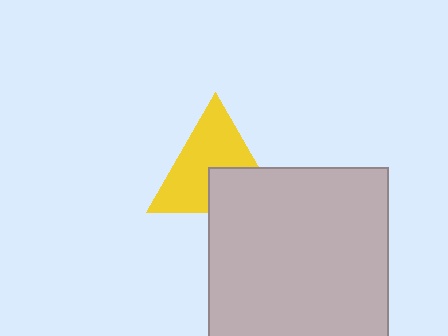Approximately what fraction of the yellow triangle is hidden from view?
Roughly 35% of the yellow triangle is hidden behind the light gray square.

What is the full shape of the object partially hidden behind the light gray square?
The partially hidden object is a yellow triangle.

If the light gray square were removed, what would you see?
You would see the complete yellow triangle.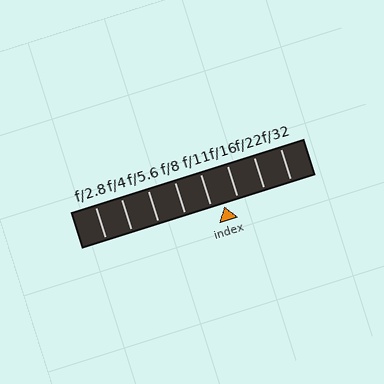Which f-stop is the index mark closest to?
The index mark is closest to f/11.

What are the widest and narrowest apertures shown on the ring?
The widest aperture shown is f/2.8 and the narrowest is f/32.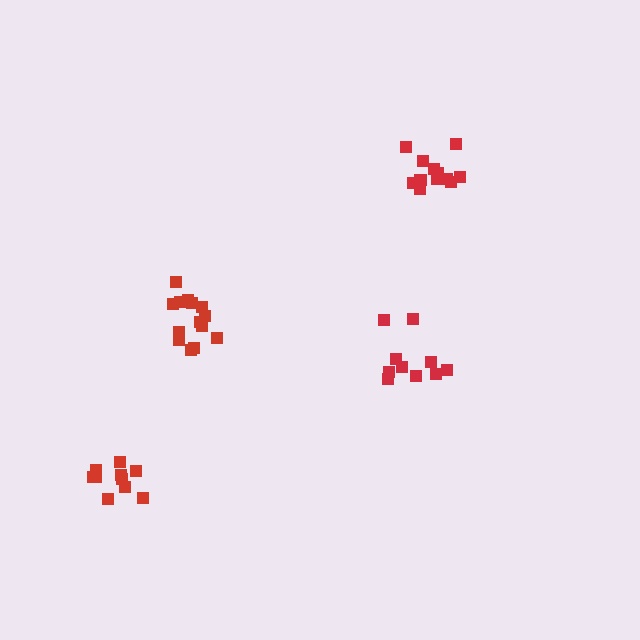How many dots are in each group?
Group 1: 14 dots, Group 2: 10 dots, Group 3: 10 dots, Group 4: 13 dots (47 total).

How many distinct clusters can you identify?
There are 4 distinct clusters.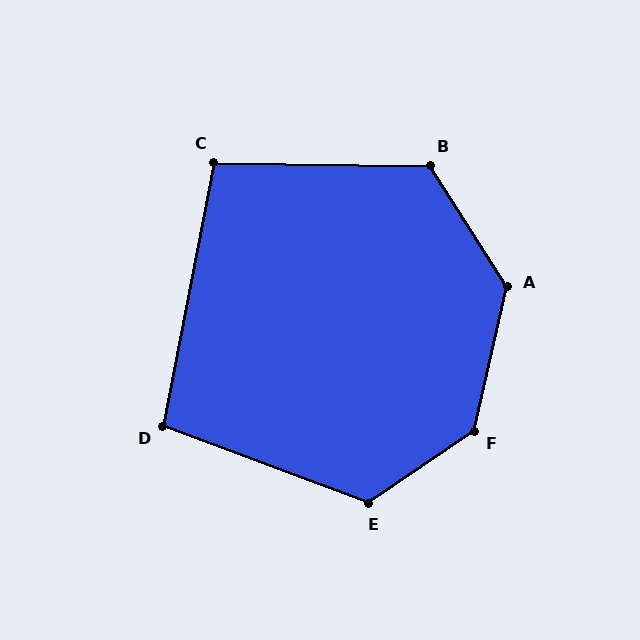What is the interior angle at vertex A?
Approximately 135 degrees (obtuse).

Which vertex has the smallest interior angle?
D, at approximately 100 degrees.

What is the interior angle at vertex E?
Approximately 125 degrees (obtuse).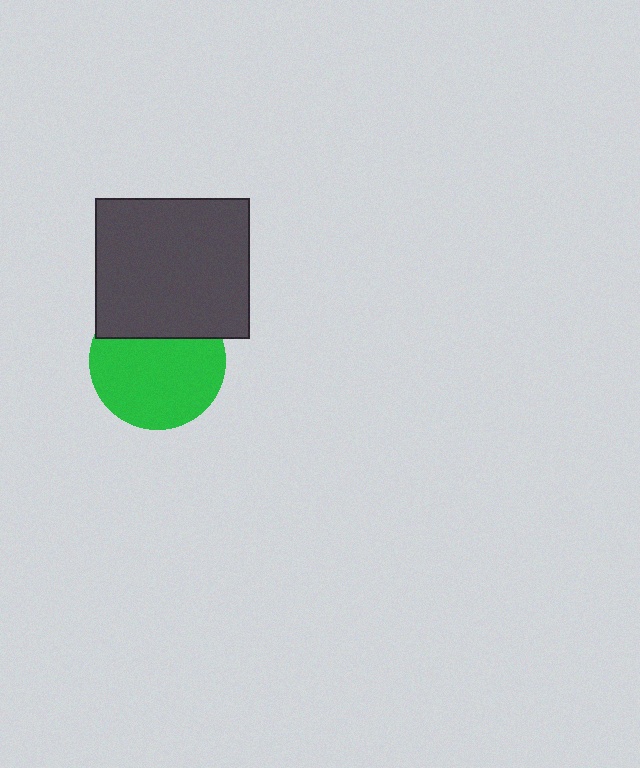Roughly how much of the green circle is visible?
Most of it is visible (roughly 70%).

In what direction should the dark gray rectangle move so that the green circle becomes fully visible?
The dark gray rectangle should move up. That is the shortest direction to clear the overlap and leave the green circle fully visible.